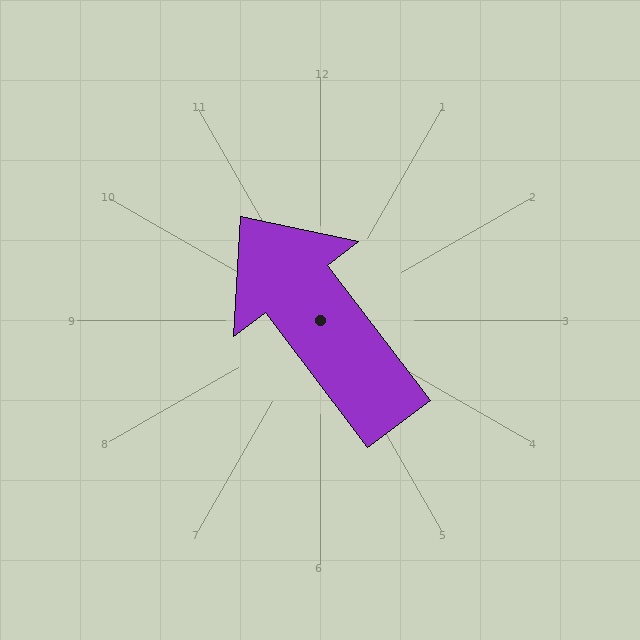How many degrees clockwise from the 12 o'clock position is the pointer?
Approximately 323 degrees.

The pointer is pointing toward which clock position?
Roughly 11 o'clock.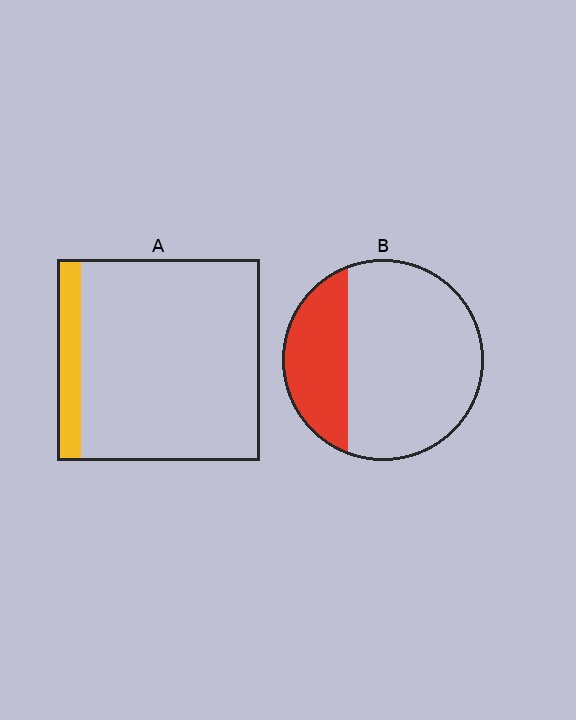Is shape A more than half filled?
No.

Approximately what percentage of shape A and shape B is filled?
A is approximately 10% and B is approximately 30%.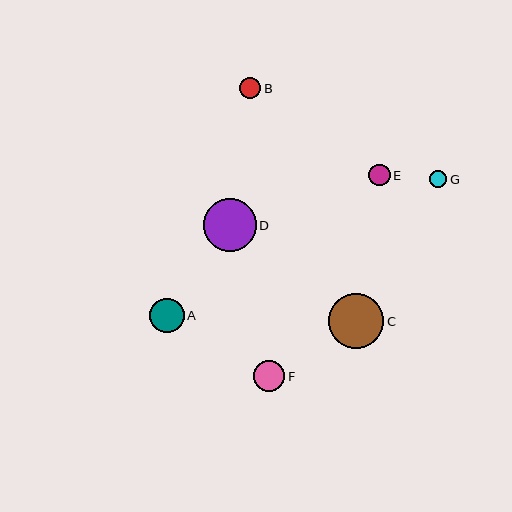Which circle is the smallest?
Circle G is the smallest with a size of approximately 17 pixels.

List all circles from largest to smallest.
From largest to smallest: C, D, A, F, B, E, G.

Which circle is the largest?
Circle C is the largest with a size of approximately 55 pixels.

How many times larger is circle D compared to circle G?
Circle D is approximately 3.1 times the size of circle G.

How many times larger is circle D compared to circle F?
Circle D is approximately 1.7 times the size of circle F.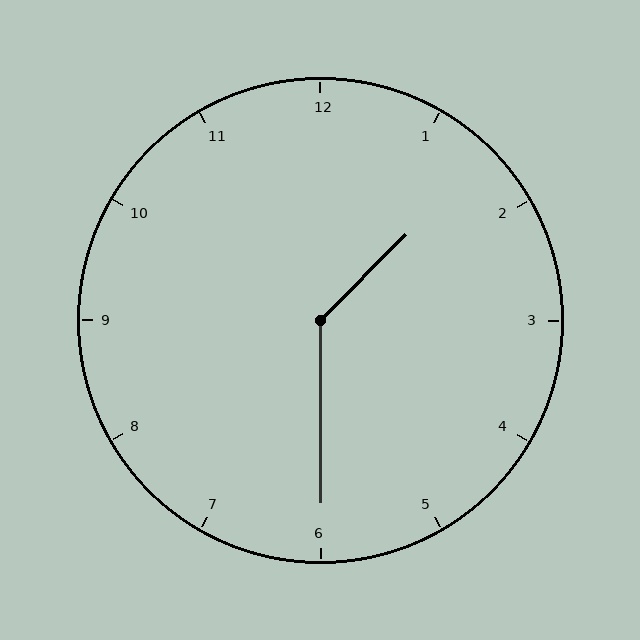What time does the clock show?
1:30.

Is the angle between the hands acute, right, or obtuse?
It is obtuse.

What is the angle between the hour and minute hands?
Approximately 135 degrees.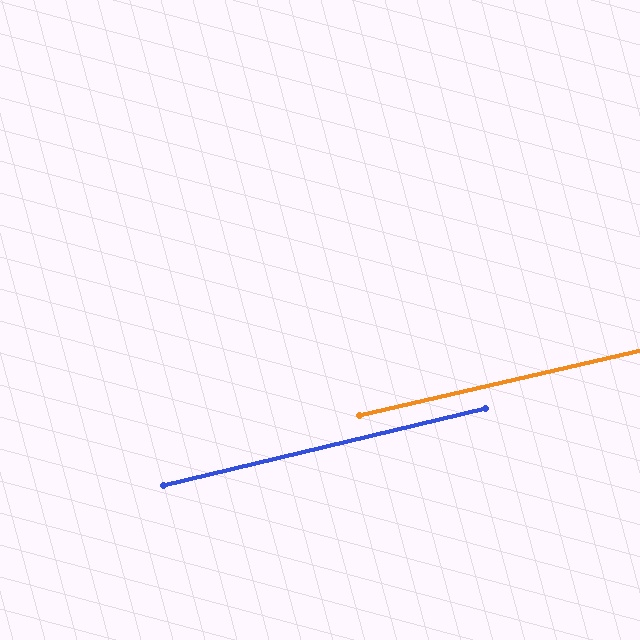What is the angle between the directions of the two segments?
Approximately 1 degree.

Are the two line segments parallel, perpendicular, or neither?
Parallel — their directions differ by only 0.5°.